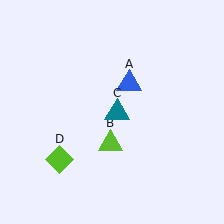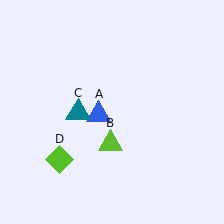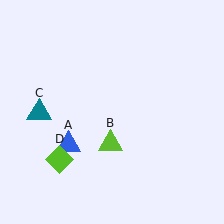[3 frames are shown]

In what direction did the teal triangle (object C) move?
The teal triangle (object C) moved left.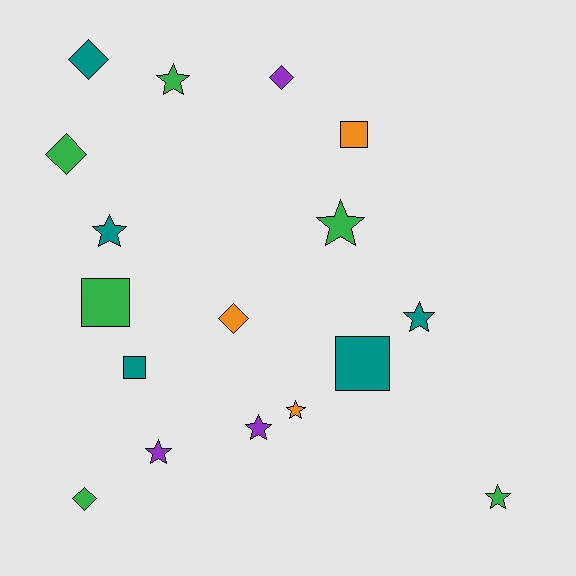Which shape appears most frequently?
Star, with 8 objects.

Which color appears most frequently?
Green, with 6 objects.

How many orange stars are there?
There is 1 orange star.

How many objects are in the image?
There are 17 objects.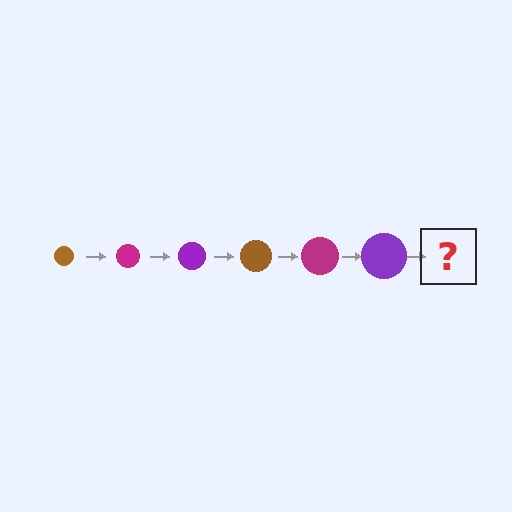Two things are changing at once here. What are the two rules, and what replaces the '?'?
The two rules are that the circle grows larger each step and the color cycles through brown, magenta, and purple. The '?' should be a brown circle, larger than the previous one.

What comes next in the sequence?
The next element should be a brown circle, larger than the previous one.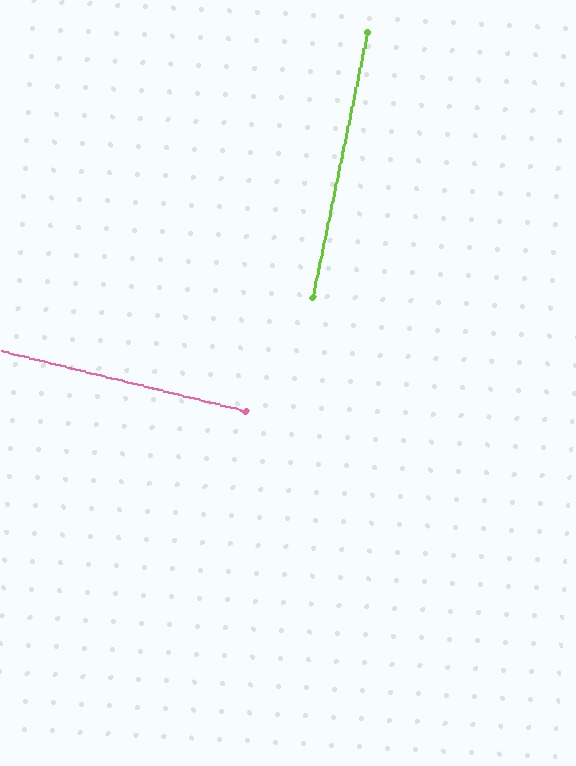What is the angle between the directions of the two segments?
Approximately 88 degrees.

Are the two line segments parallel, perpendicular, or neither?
Perpendicular — they meet at approximately 88°.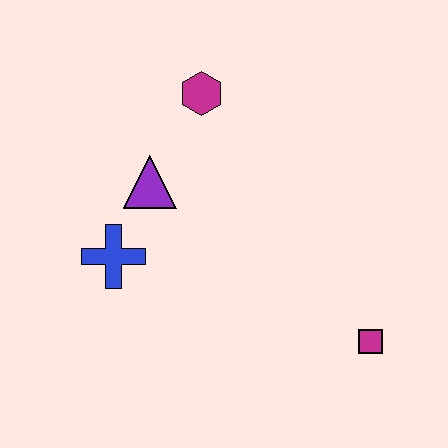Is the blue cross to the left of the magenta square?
Yes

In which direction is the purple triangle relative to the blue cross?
The purple triangle is above the blue cross.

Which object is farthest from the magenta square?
The magenta hexagon is farthest from the magenta square.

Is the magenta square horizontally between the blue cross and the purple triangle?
No